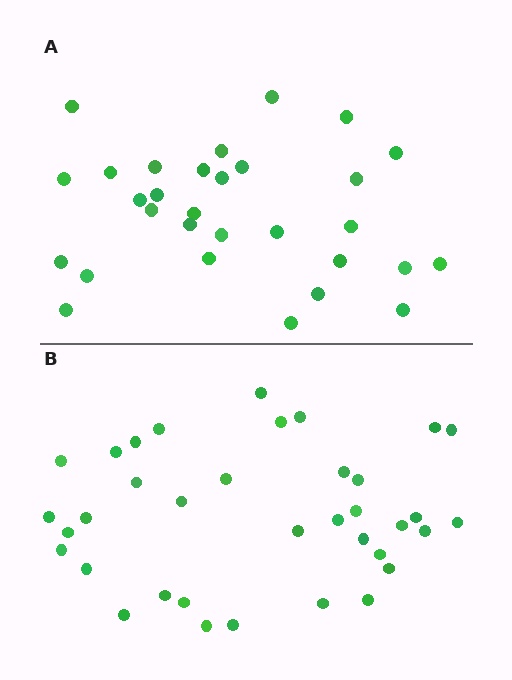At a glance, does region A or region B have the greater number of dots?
Region B (the bottom region) has more dots.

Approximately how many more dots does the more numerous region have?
Region B has about 6 more dots than region A.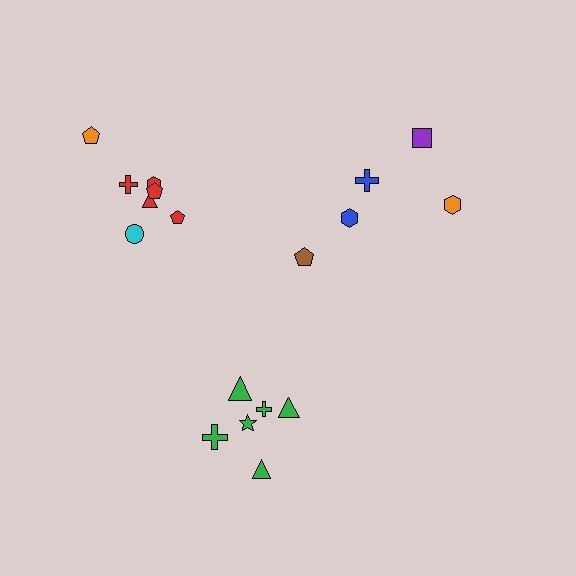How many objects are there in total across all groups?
There are 18 objects.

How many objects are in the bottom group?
There are 6 objects.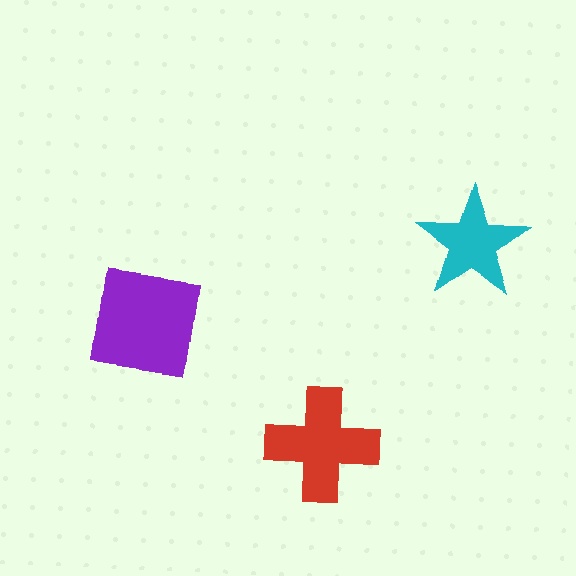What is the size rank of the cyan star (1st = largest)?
3rd.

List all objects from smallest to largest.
The cyan star, the red cross, the purple square.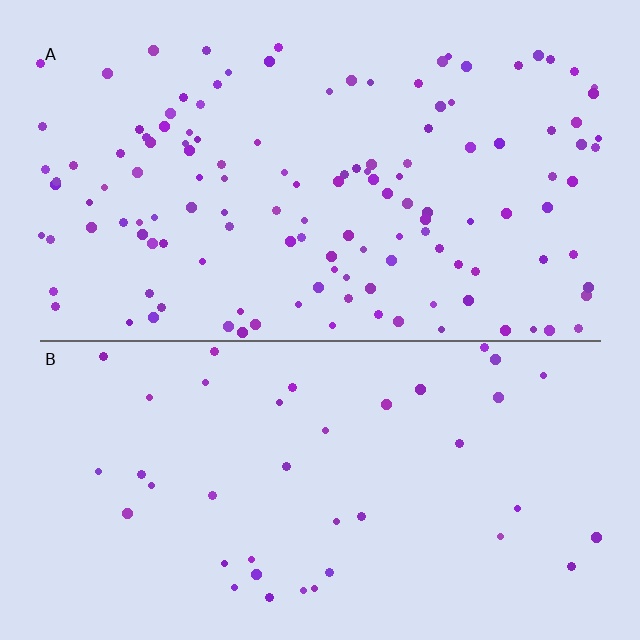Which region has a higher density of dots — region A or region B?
A (the top).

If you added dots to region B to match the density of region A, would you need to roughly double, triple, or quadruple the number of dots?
Approximately triple.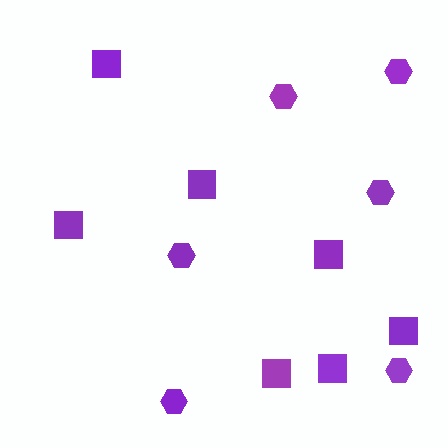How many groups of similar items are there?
There are 2 groups: one group of squares (7) and one group of hexagons (6).